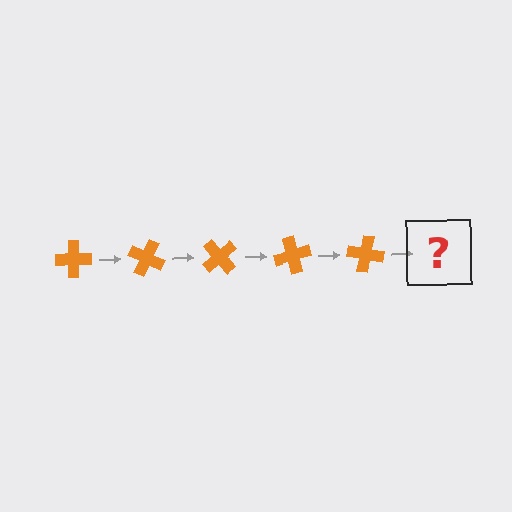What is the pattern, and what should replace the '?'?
The pattern is that the cross rotates 25 degrees each step. The '?' should be an orange cross rotated 125 degrees.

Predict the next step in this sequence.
The next step is an orange cross rotated 125 degrees.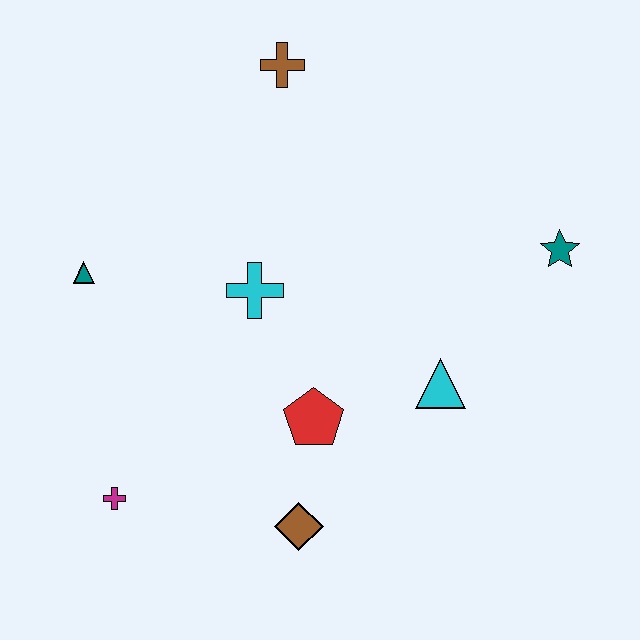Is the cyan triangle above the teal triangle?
No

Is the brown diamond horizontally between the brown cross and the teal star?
Yes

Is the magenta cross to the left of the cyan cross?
Yes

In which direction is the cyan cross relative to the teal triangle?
The cyan cross is to the right of the teal triangle.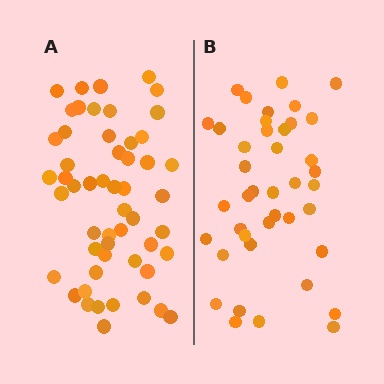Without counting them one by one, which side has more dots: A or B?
Region A (the left region) has more dots.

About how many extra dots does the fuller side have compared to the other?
Region A has roughly 12 or so more dots than region B.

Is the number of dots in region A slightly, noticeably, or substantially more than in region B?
Region A has noticeably more, but not dramatically so. The ratio is roughly 1.3 to 1.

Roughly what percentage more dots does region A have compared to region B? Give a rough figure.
About 30% more.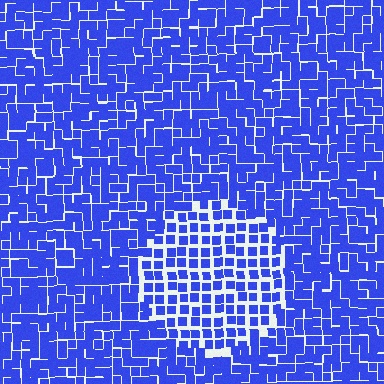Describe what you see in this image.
The image contains small blue elements arranged at two different densities. A circle-shaped region is visible where the elements are less densely packed than the surrounding area.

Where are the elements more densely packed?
The elements are more densely packed outside the circle boundary.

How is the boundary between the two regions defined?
The boundary is defined by a change in element density (approximately 1.6x ratio). All elements are the same color, size, and shape.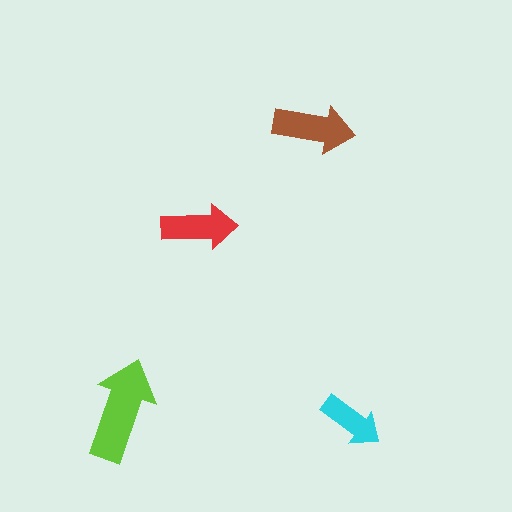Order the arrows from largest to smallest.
the lime one, the brown one, the red one, the cyan one.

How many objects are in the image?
There are 4 objects in the image.